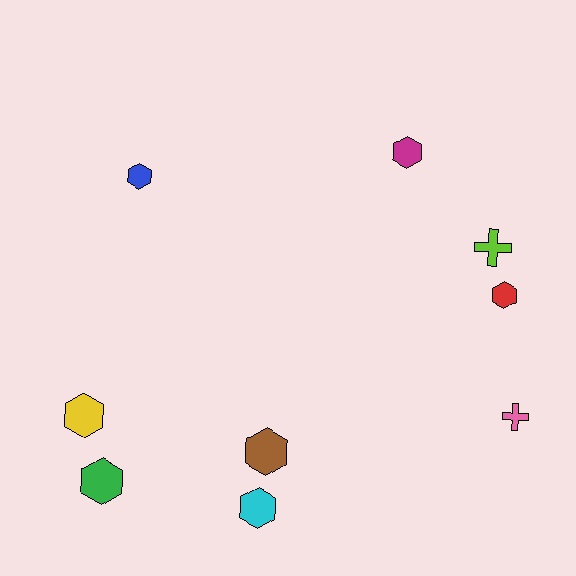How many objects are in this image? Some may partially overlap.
There are 9 objects.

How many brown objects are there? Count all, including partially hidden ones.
There is 1 brown object.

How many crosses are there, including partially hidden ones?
There are 2 crosses.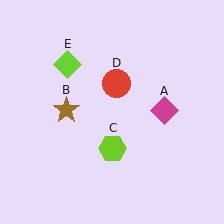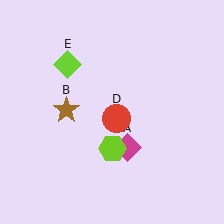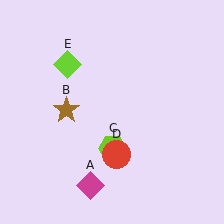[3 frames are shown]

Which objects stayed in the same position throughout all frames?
Brown star (object B) and lime hexagon (object C) and lime diamond (object E) remained stationary.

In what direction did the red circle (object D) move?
The red circle (object D) moved down.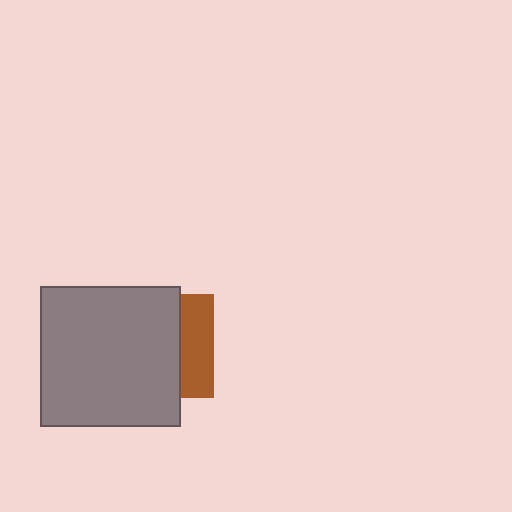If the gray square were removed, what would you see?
You would see the complete brown square.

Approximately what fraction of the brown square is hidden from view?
Roughly 69% of the brown square is hidden behind the gray square.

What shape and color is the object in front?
The object in front is a gray square.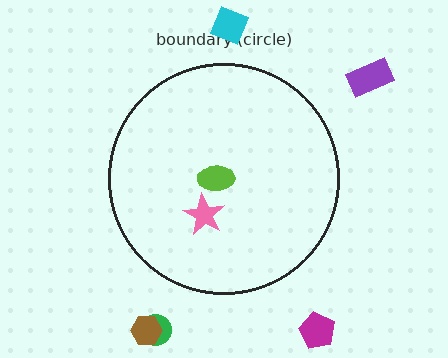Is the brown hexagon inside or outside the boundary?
Outside.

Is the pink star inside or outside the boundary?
Inside.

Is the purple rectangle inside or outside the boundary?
Outside.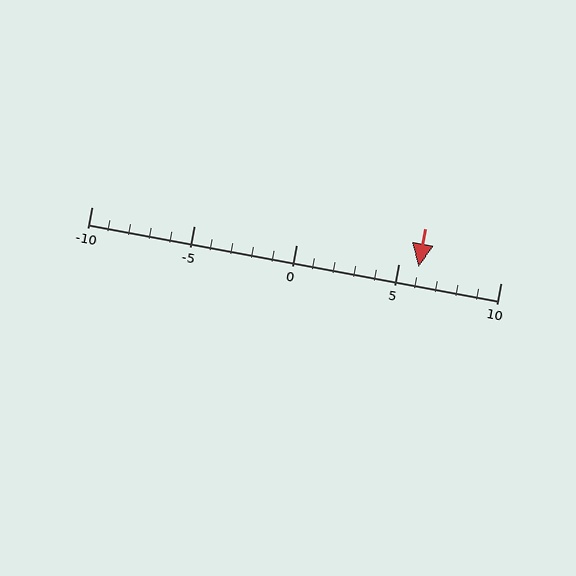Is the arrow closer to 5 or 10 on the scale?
The arrow is closer to 5.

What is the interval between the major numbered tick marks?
The major tick marks are spaced 5 units apart.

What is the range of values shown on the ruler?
The ruler shows values from -10 to 10.